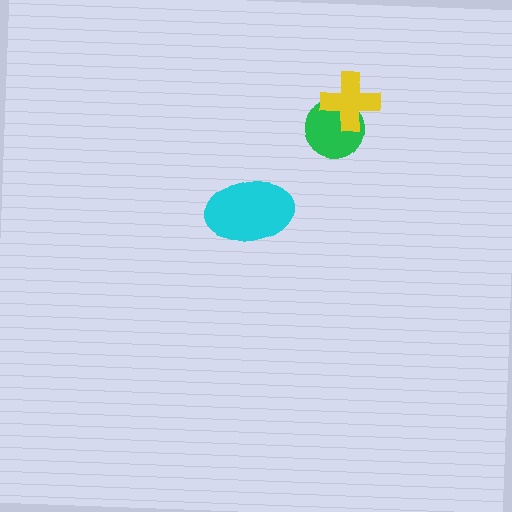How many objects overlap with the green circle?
1 object overlaps with the green circle.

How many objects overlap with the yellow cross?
1 object overlaps with the yellow cross.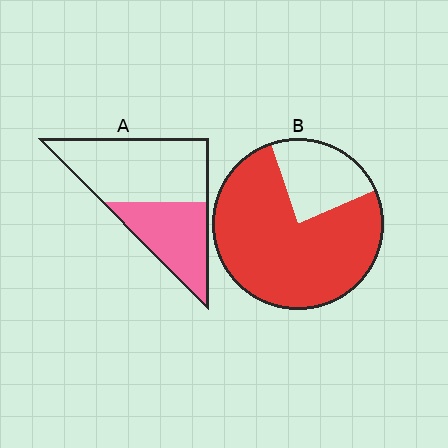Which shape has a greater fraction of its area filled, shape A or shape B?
Shape B.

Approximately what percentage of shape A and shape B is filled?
A is approximately 40% and B is approximately 75%.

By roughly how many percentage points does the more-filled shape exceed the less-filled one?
By roughly 35 percentage points (B over A).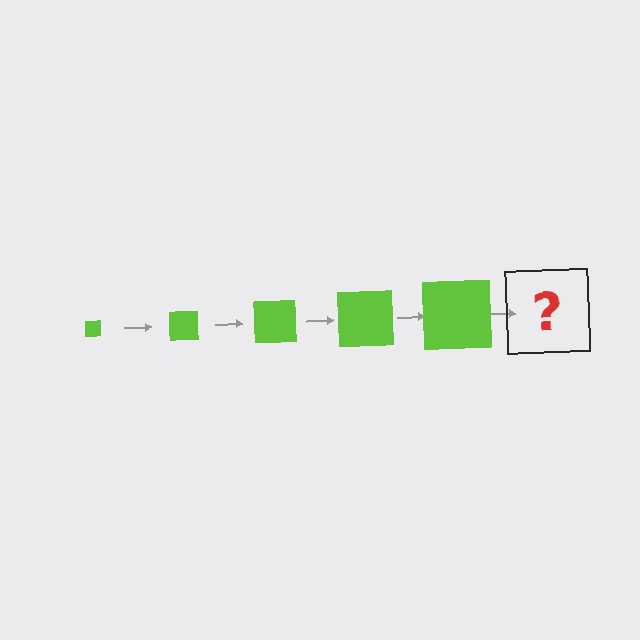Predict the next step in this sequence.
The next step is a lime square, larger than the previous one.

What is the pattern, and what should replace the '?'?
The pattern is that the square gets progressively larger each step. The '?' should be a lime square, larger than the previous one.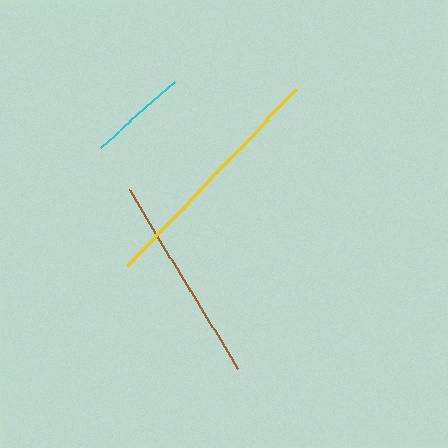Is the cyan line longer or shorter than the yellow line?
The yellow line is longer than the cyan line.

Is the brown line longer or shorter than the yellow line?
The yellow line is longer than the brown line.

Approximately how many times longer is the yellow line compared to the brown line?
The yellow line is approximately 1.2 times the length of the brown line.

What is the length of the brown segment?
The brown segment is approximately 209 pixels long.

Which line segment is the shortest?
The cyan line is the shortest at approximately 99 pixels.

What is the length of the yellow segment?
The yellow segment is approximately 245 pixels long.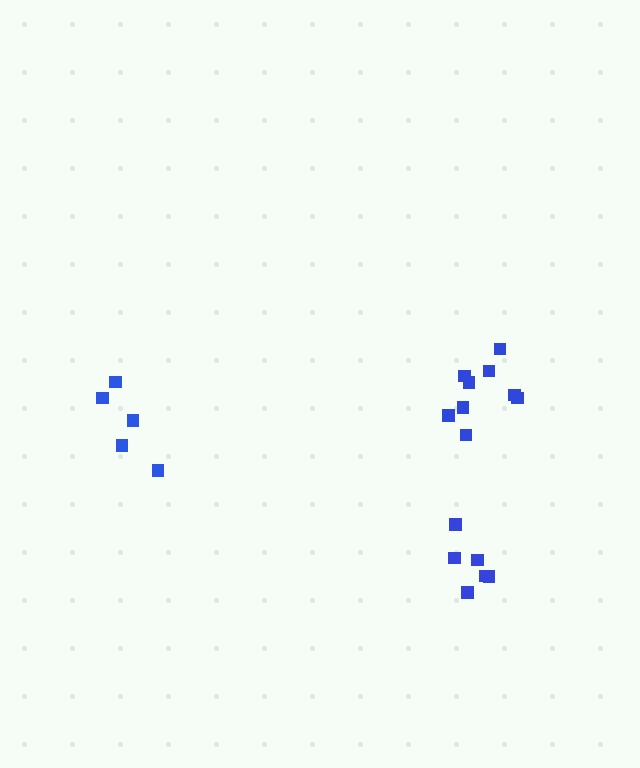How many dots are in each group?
Group 1: 9 dots, Group 2: 6 dots, Group 3: 5 dots (20 total).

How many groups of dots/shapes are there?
There are 3 groups.